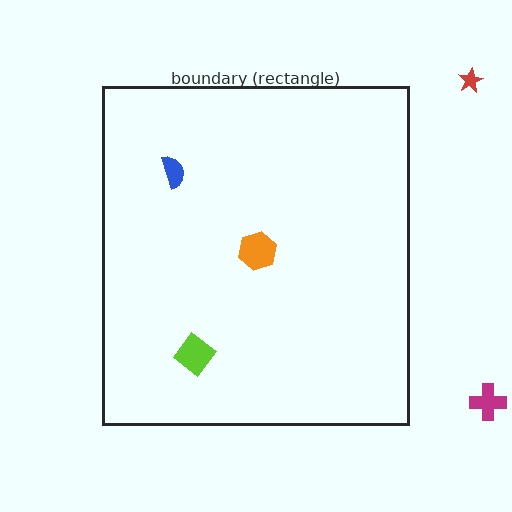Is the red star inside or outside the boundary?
Outside.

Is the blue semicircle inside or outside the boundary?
Inside.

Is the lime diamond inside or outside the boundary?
Inside.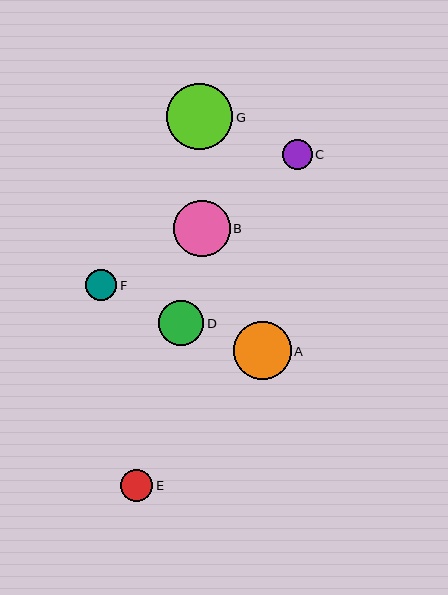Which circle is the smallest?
Circle C is the smallest with a size of approximately 30 pixels.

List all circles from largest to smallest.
From largest to smallest: G, A, B, D, E, F, C.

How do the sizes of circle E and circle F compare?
Circle E and circle F are approximately the same size.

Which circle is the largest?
Circle G is the largest with a size of approximately 66 pixels.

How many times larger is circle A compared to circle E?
Circle A is approximately 1.8 times the size of circle E.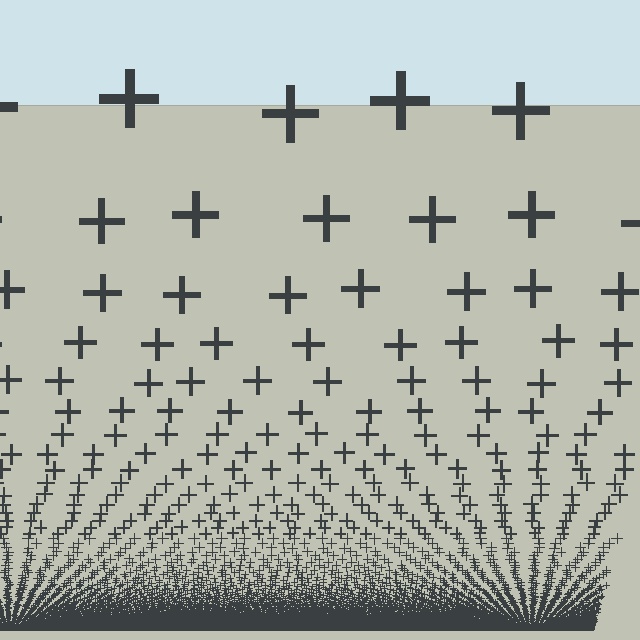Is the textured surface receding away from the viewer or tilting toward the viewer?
The surface appears to tilt toward the viewer. Texture elements get larger and sparser toward the top.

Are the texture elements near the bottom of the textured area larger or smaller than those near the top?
Smaller. The gradient is inverted — elements near the bottom are smaller and denser.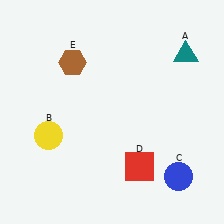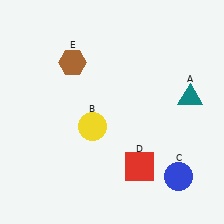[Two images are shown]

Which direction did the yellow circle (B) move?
The yellow circle (B) moved right.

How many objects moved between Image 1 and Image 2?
2 objects moved between the two images.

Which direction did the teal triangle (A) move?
The teal triangle (A) moved down.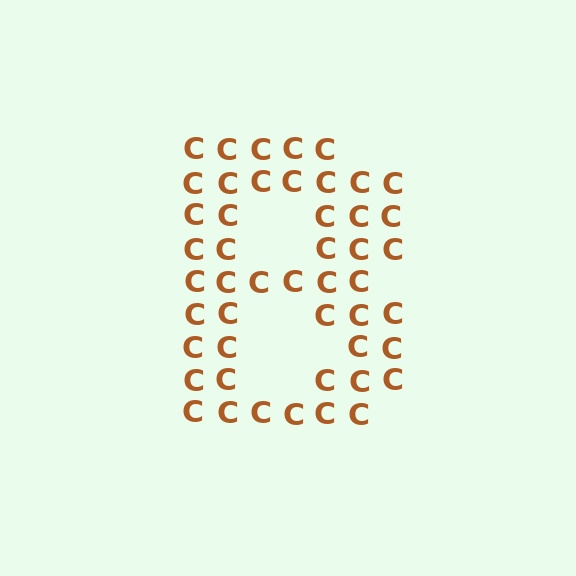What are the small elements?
The small elements are letter C's.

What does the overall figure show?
The overall figure shows the letter B.